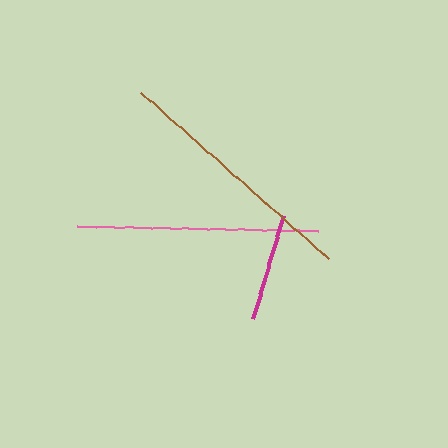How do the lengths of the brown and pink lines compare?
The brown and pink lines are approximately the same length.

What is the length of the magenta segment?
The magenta segment is approximately 107 pixels long.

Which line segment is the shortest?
The magenta line is the shortest at approximately 107 pixels.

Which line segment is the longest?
The brown line is the longest at approximately 251 pixels.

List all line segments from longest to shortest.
From longest to shortest: brown, pink, magenta.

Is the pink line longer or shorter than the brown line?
The brown line is longer than the pink line.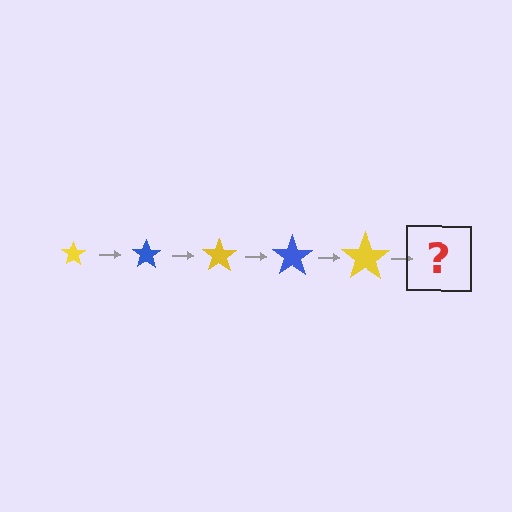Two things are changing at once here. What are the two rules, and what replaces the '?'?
The two rules are that the star grows larger each step and the color cycles through yellow and blue. The '?' should be a blue star, larger than the previous one.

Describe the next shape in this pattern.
It should be a blue star, larger than the previous one.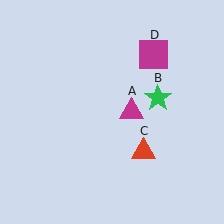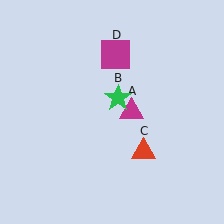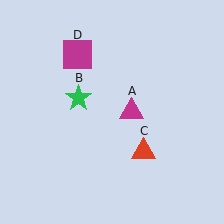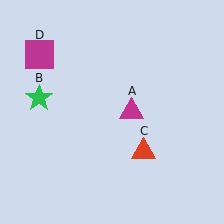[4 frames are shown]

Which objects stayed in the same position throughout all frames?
Magenta triangle (object A) and red triangle (object C) remained stationary.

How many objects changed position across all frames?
2 objects changed position: green star (object B), magenta square (object D).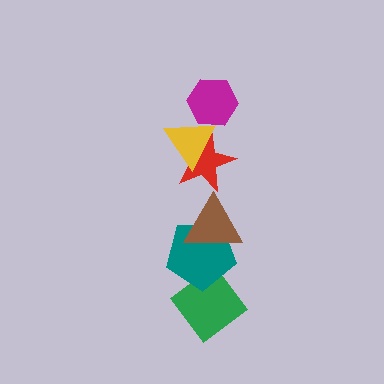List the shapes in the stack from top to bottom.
From top to bottom: the magenta hexagon, the yellow triangle, the red star, the brown triangle, the teal pentagon, the green diamond.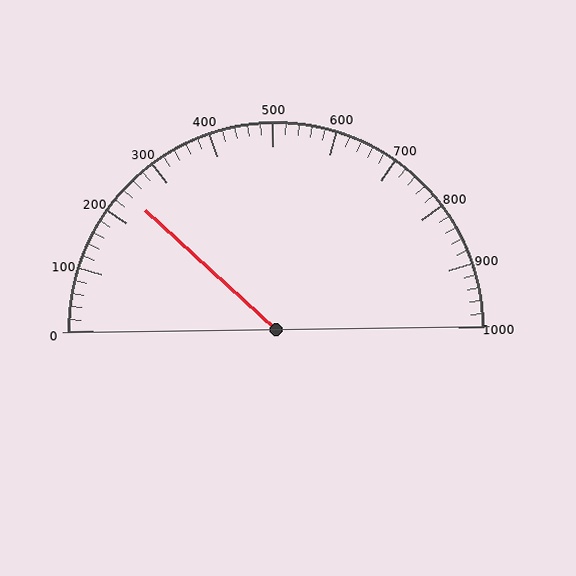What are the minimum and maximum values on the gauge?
The gauge ranges from 0 to 1000.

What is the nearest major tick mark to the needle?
The nearest major tick mark is 200.